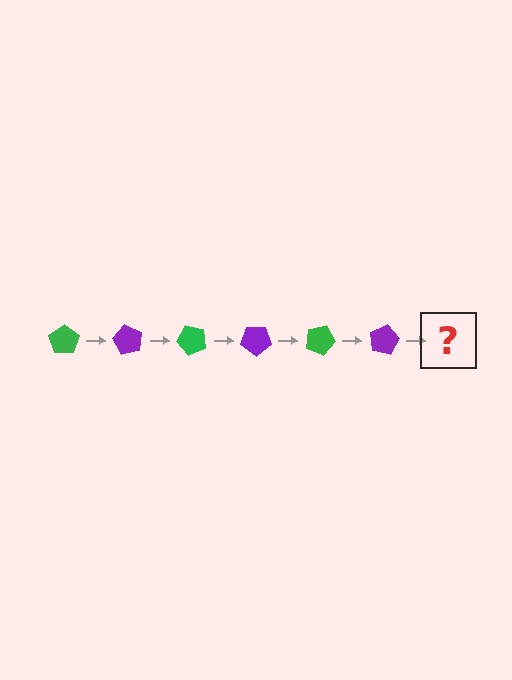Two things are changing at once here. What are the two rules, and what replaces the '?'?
The two rules are that it rotates 60 degrees each step and the color cycles through green and purple. The '?' should be a green pentagon, rotated 360 degrees from the start.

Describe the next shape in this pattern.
It should be a green pentagon, rotated 360 degrees from the start.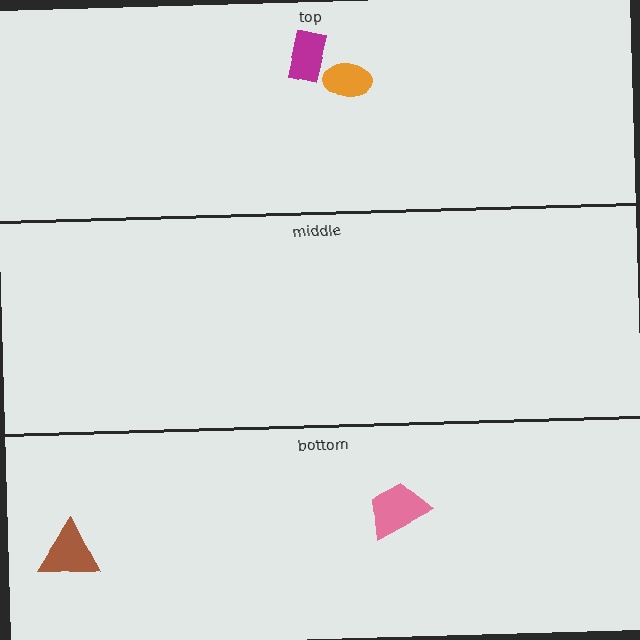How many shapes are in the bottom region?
2.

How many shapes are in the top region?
2.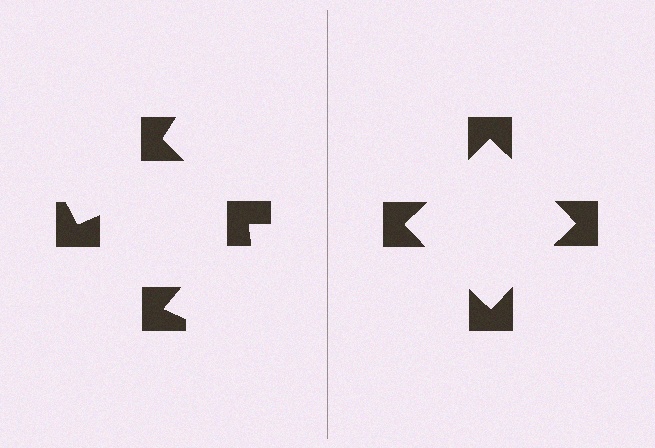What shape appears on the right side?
An illusory square.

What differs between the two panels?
The notched squares are positioned identically on both sides; only the wedge orientations differ. On the right they align to a square; on the left they are misaligned.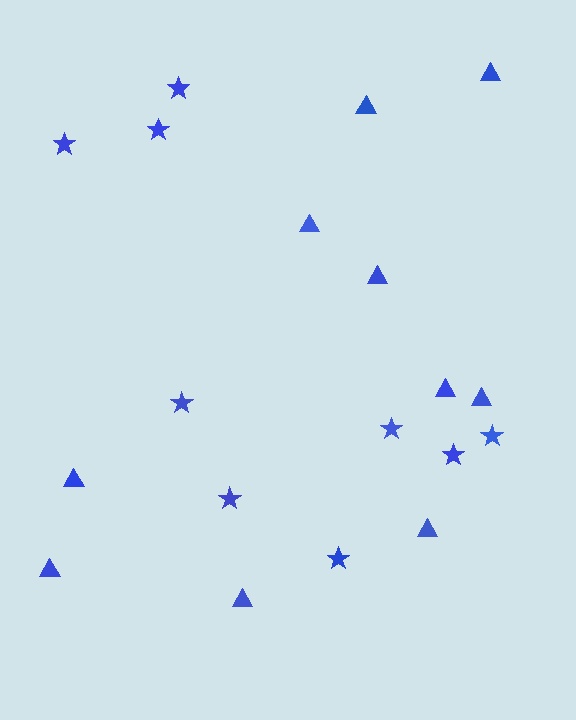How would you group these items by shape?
There are 2 groups: one group of stars (9) and one group of triangles (10).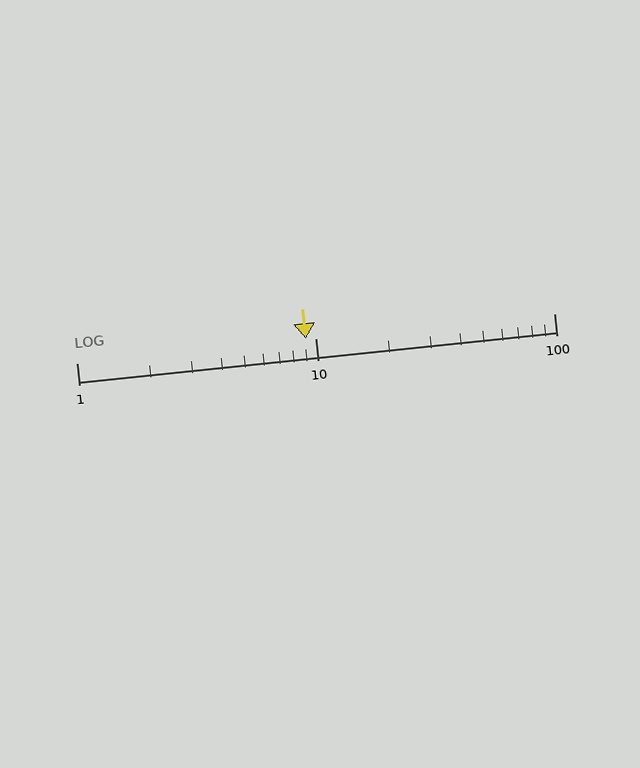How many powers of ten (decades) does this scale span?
The scale spans 2 decades, from 1 to 100.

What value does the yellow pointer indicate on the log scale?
The pointer indicates approximately 9.1.